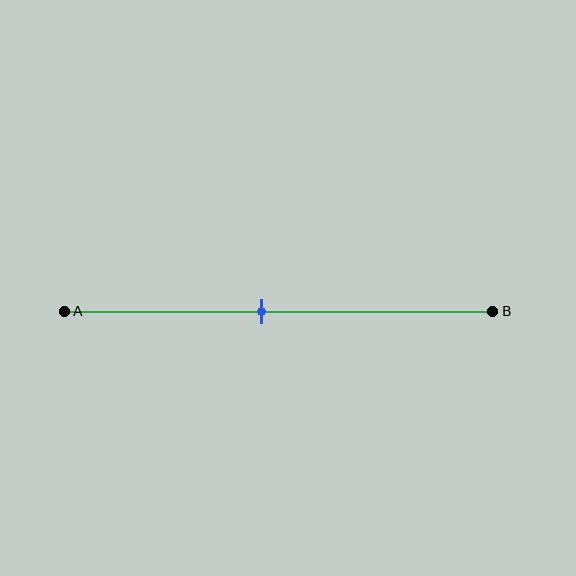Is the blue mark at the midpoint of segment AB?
No, the mark is at about 45% from A, not at the 50% midpoint.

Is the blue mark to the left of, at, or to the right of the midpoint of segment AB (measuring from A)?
The blue mark is to the left of the midpoint of segment AB.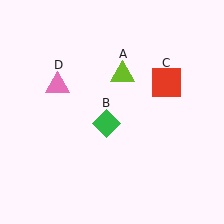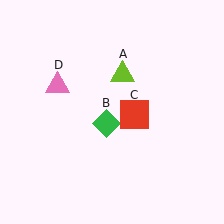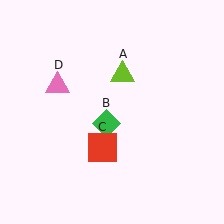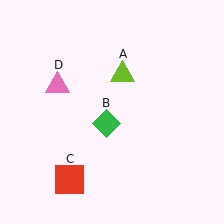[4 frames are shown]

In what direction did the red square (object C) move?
The red square (object C) moved down and to the left.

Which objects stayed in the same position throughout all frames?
Lime triangle (object A) and green diamond (object B) and pink triangle (object D) remained stationary.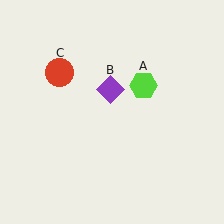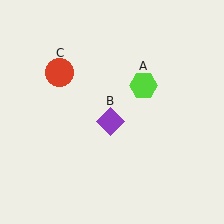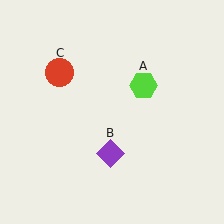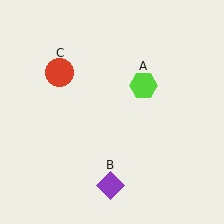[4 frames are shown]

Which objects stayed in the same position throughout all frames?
Lime hexagon (object A) and red circle (object C) remained stationary.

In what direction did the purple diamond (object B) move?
The purple diamond (object B) moved down.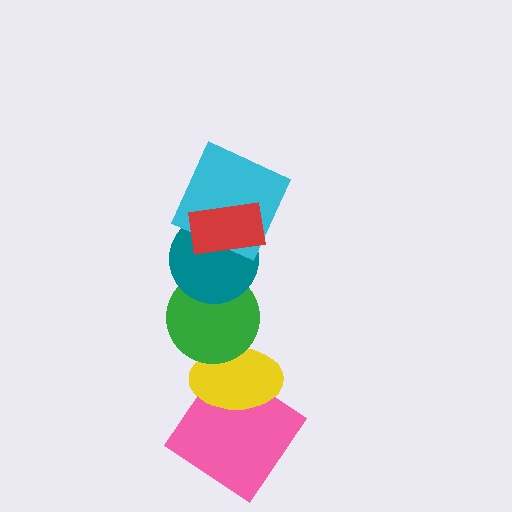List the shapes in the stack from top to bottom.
From top to bottom: the red rectangle, the cyan square, the teal circle, the green circle, the yellow ellipse, the pink diamond.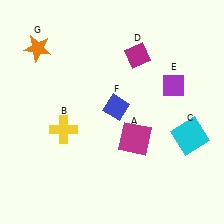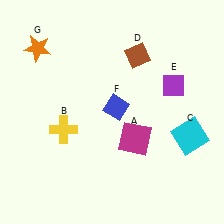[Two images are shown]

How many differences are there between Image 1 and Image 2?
There is 1 difference between the two images.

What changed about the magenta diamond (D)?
In Image 1, D is magenta. In Image 2, it changed to brown.